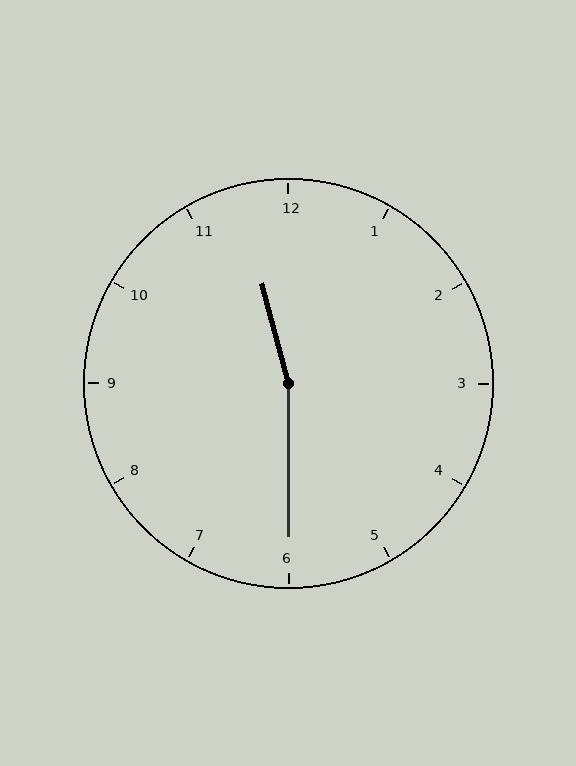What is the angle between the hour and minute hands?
Approximately 165 degrees.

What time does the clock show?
11:30.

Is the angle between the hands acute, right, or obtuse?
It is obtuse.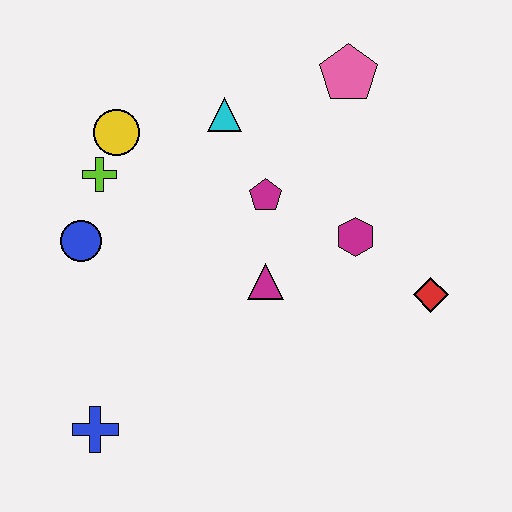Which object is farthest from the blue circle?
The red diamond is farthest from the blue circle.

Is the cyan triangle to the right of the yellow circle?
Yes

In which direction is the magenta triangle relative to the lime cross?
The magenta triangle is to the right of the lime cross.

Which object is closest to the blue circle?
The lime cross is closest to the blue circle.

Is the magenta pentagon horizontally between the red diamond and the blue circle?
Yes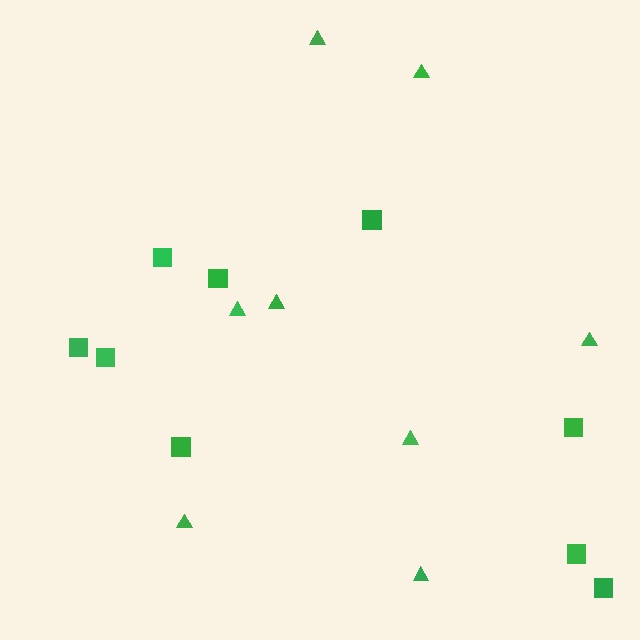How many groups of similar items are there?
There are 2 groups: one group of squares (9) and one group of triangles (8).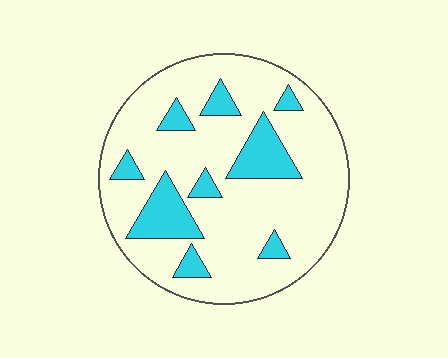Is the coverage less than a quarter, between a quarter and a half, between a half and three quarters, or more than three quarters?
Less than a quarter.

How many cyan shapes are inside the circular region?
9.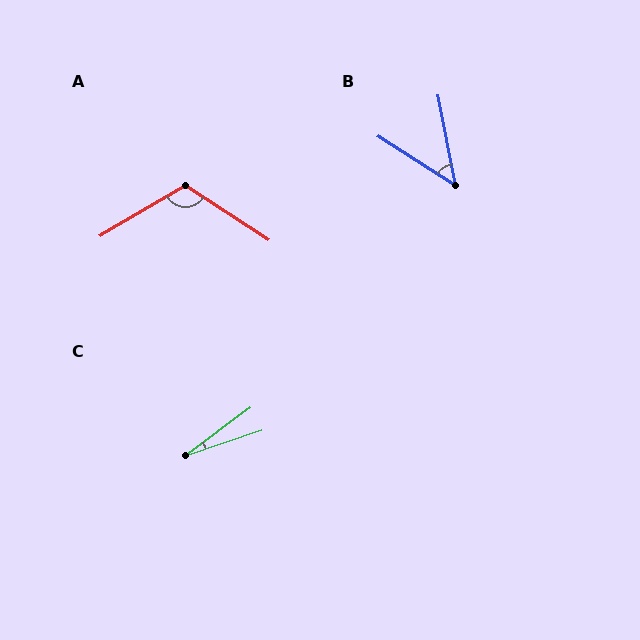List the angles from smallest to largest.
C (18°), B (47°), A (116°).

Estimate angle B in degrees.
Approximately 47 degrees.